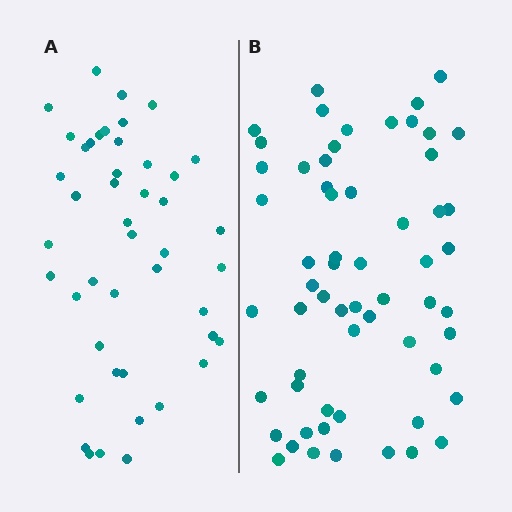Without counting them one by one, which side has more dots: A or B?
Region B (the right region) has more dots.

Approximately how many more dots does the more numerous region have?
Region B has approximately 15 more dots than region A.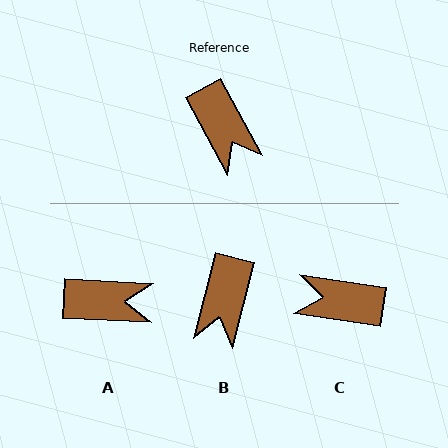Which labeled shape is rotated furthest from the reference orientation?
C, about 127 degrees away.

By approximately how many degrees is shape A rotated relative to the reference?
Approximately 58 degrees counter-clockwise.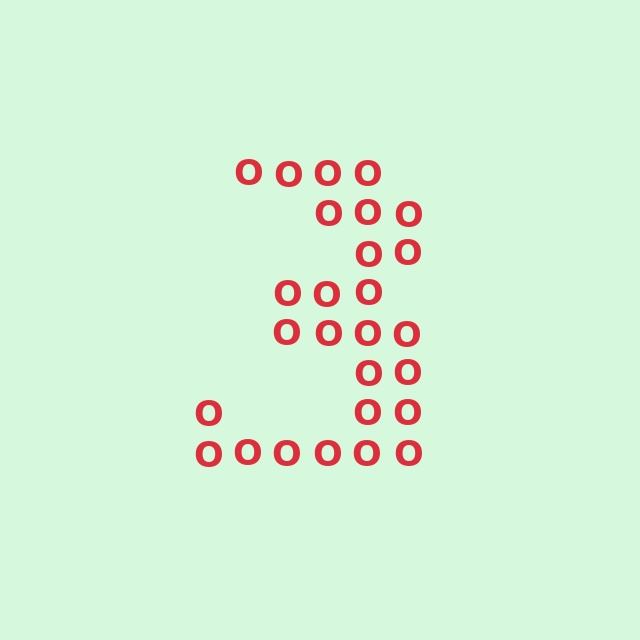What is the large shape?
The large shape is the digit 3.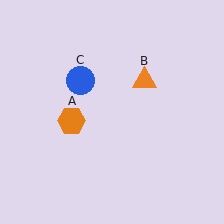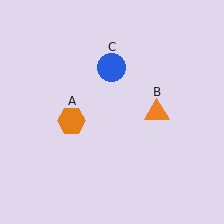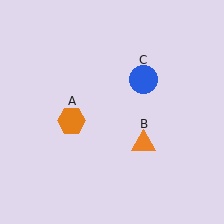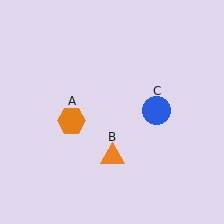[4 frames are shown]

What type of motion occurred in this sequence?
The orange triangle (object B), blue circle (object C) rotated clockwise around the center of the scene.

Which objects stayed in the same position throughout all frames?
Orange hexagon (object A) remained stationary.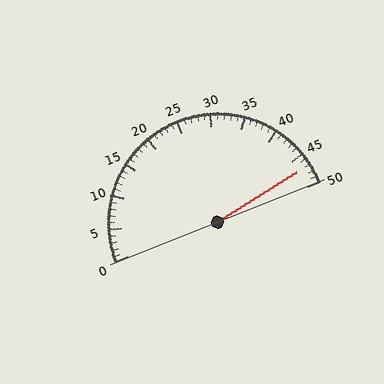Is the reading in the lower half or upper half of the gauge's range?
The reading is in the upper half of the range (0 to 50).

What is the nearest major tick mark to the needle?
The nearest major tick mark is 45.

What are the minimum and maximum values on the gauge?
The gauge ranges from 0 to 50.